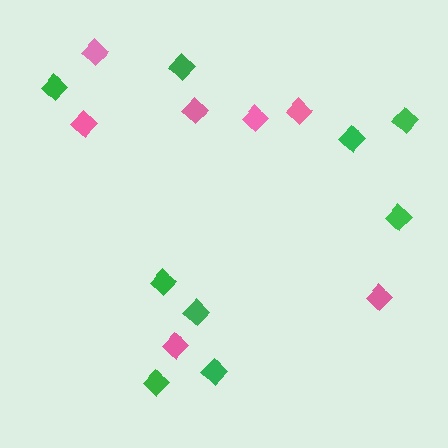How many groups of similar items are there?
There are 2 groups: one group of green diamonds (9) and one group of pink diamonds (7).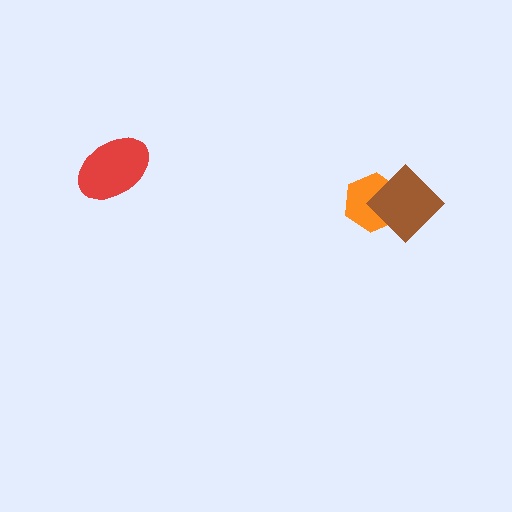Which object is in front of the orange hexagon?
The brown diamond is in front of the orange hexagon.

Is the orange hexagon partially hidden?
Yes, it is partially covered by another shape.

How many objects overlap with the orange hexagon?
1 object overlaps with the orange hexagon.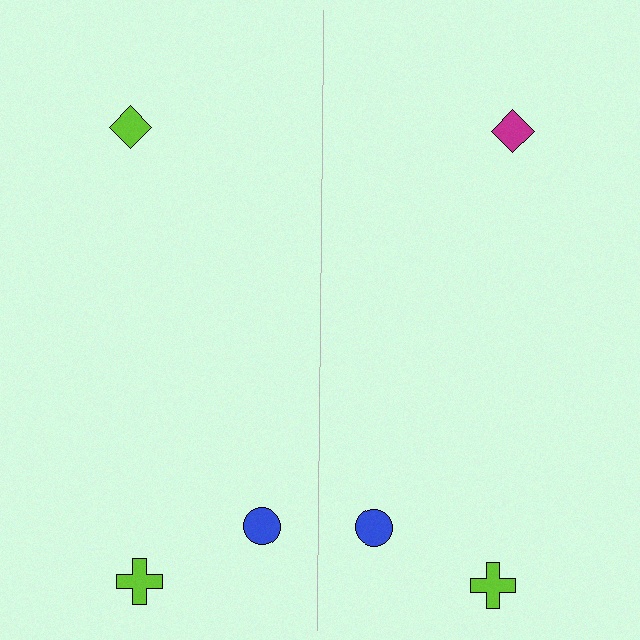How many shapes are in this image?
There are 6 shapes in this image.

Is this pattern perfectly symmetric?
No, the pattern is not perfectly symmetric. The magenta diamond on the right side breaks the symmetry — its mirror counterpart is lime.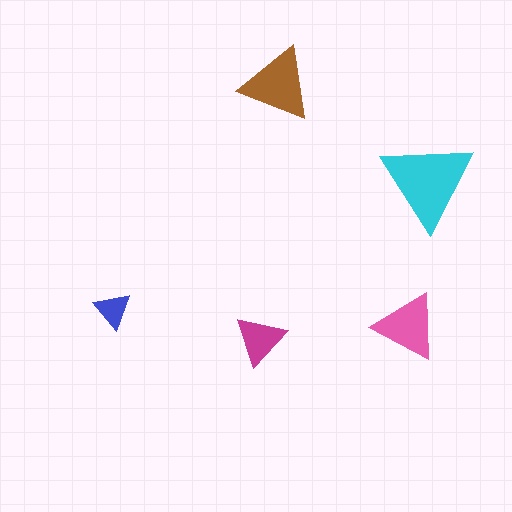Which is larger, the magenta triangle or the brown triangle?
The brown one.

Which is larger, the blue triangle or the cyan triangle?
The cyan one.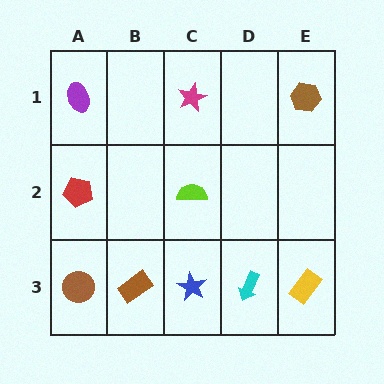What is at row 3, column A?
A brown circle.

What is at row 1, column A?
A purple ellipse.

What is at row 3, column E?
A yellow rectangle.